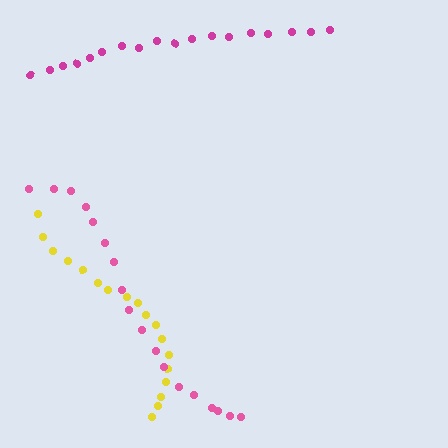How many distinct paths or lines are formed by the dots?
There are 3 distinct paths.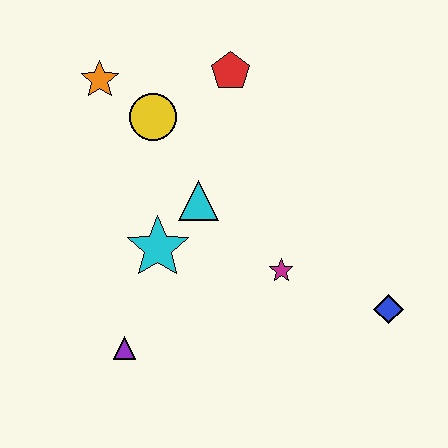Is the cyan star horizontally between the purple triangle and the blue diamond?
Yes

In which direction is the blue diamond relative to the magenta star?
The blue diamond is to the right of the magenta star.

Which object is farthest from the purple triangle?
The red pentagon is farthest from the purple triangle.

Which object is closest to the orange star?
The yellow circle is closest to the orange star.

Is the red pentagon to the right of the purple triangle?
Yes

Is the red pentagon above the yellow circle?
Yes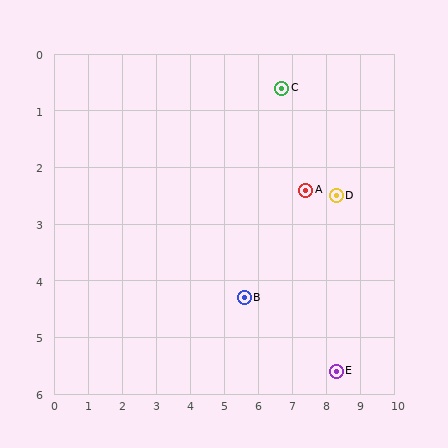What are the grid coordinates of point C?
Point C is at approximately (6.7, 0.6).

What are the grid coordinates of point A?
Point A is at approximately (7.4, 2.4).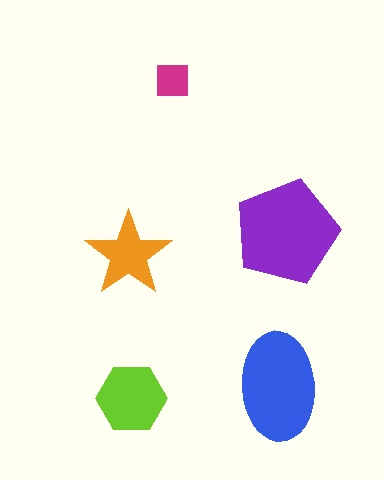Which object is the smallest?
The magenta square.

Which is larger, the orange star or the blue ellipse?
The blue ellipse.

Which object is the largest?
The purple pentagon.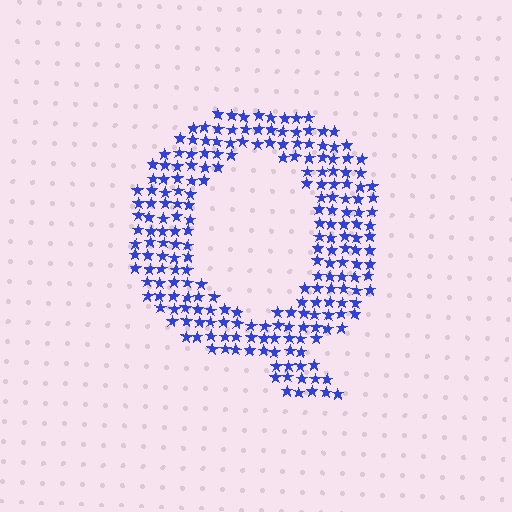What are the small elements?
The small elements are stars.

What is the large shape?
The large shape is the letter Q.